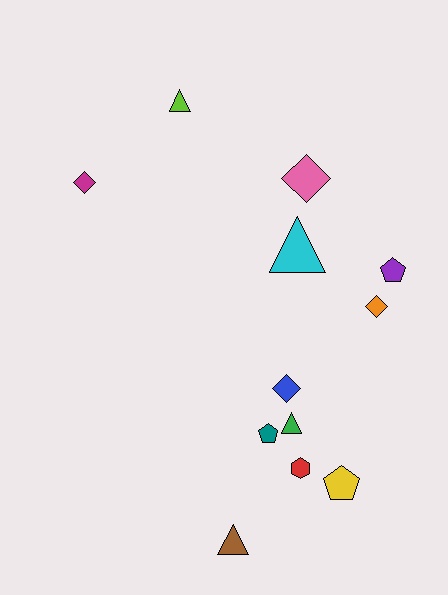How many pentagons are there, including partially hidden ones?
There are 3 pentagons.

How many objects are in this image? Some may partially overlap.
There are 12 objects.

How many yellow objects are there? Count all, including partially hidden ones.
There is 1 yellow object.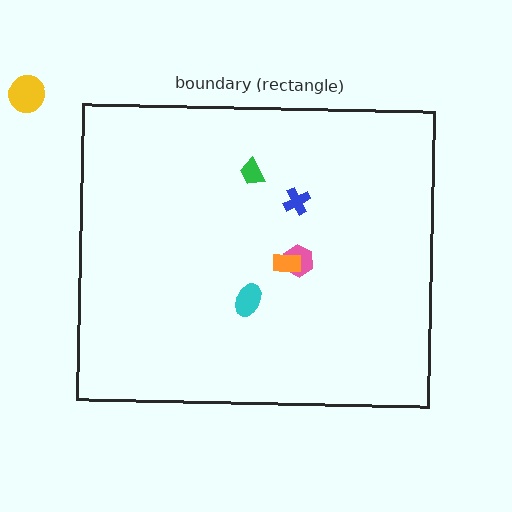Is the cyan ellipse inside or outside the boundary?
Inside.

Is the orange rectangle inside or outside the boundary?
Inside.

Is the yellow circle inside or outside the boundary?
Outside.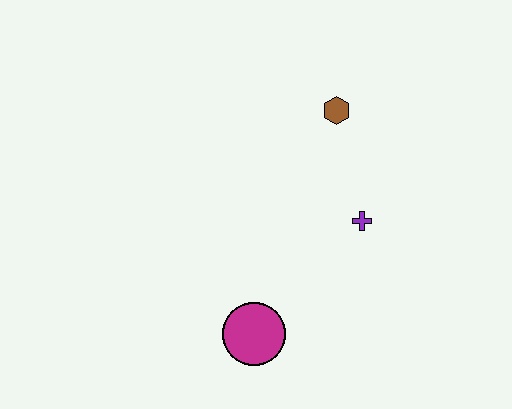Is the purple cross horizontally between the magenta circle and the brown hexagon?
No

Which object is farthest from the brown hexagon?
The magenta circle is farthest from the brown hexagon.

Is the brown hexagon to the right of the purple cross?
No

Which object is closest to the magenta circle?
The purple cross is closest to the magenta circle.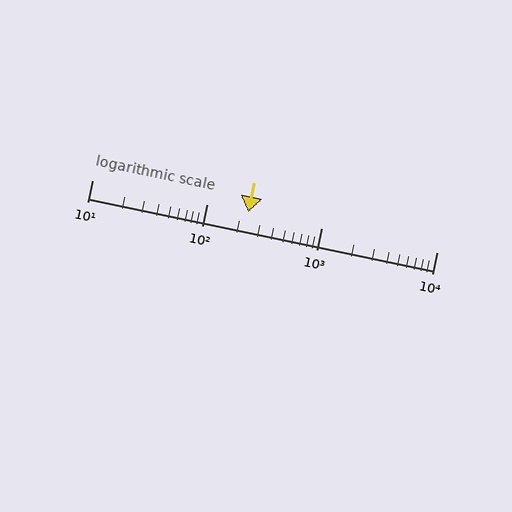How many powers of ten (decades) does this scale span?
The scale spans 3 decades, from 10 to 10000.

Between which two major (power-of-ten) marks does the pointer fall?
The pointer is between 100 and 1000.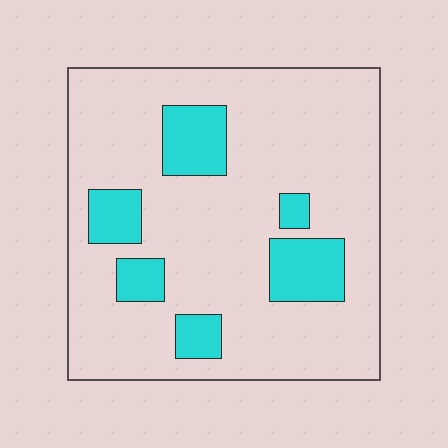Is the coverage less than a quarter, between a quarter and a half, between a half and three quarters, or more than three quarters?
Less than a quarter.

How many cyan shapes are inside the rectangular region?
6.